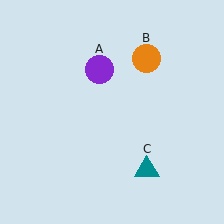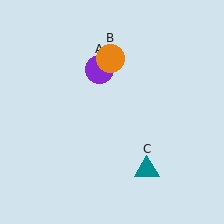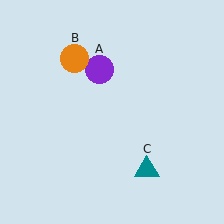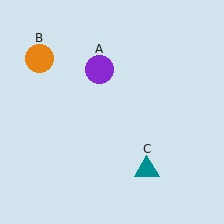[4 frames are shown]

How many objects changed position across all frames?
1 object changed position: orange circle (object B).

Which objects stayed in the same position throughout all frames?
Purple circle (object A) and teal triangle (object C) remained stationary.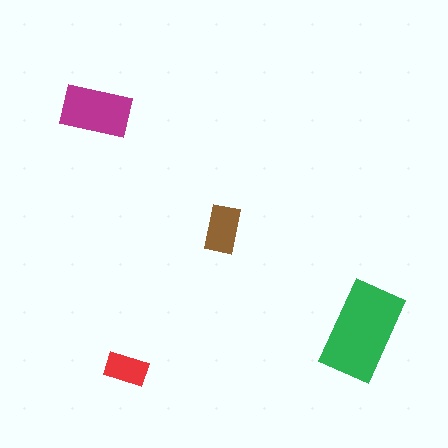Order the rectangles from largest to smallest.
the green one, the magenta one, the brown one, the red one.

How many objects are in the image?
There are 4 objects in the image.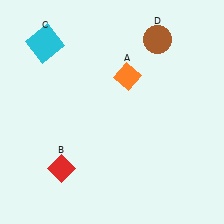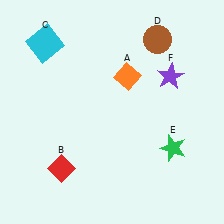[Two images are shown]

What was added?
A green star (E), a purple star (F) were added in Image 2.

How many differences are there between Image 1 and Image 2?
There are 2 differences between the two images.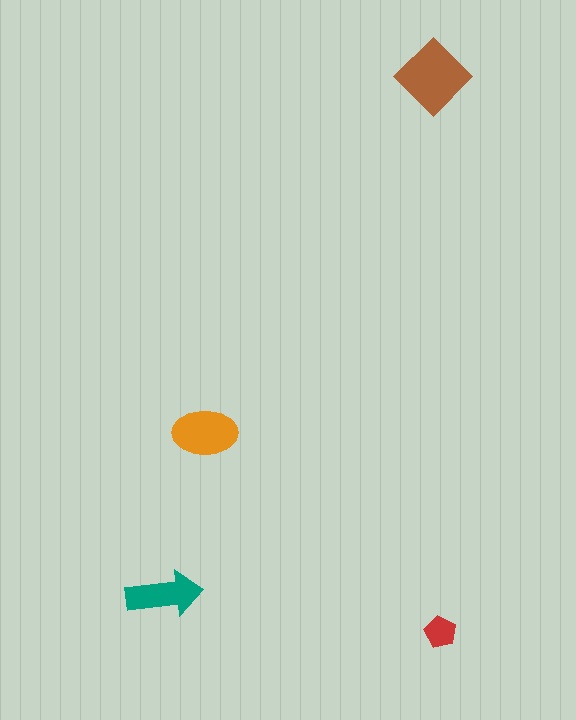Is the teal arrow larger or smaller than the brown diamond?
Smaller.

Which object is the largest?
The brown diamond.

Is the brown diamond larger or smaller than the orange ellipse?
Larger.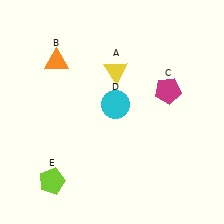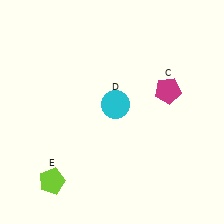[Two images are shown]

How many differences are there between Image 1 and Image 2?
There are 2 differences between the two images.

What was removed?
The yellow triangle (A), the orange triangle (B) were removed in Image 2.